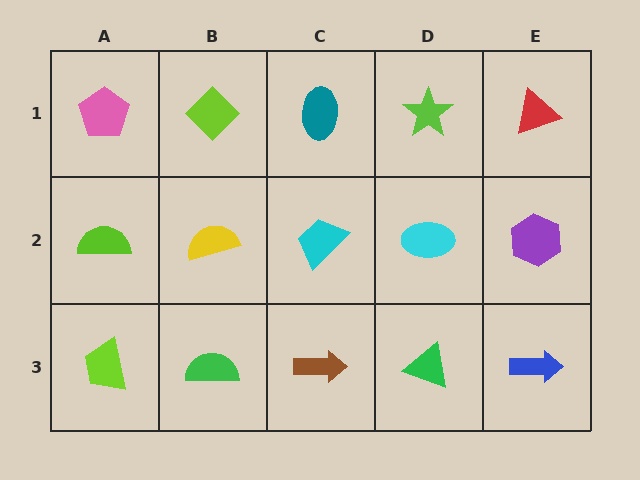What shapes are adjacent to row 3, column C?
A cyan trapezoid (row 2, column C), a green semicircle (row 3, column B), a green triangle (row 3, column D).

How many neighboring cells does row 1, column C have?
3.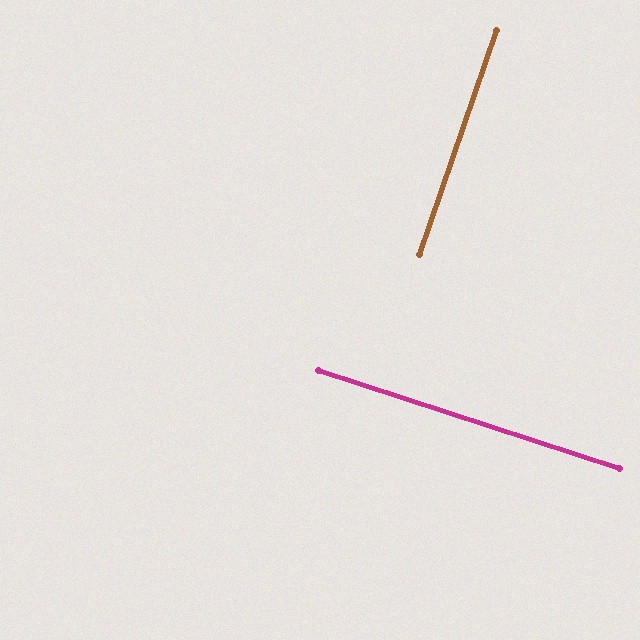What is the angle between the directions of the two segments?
Approximately 89 degrees.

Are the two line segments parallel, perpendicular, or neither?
Perpendicular — they meet at approximately 89°.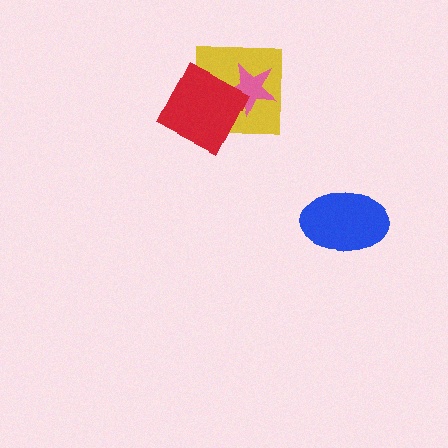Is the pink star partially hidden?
Yes, it is partially covered by another shape.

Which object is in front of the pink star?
The red diamond is in front of the pink star.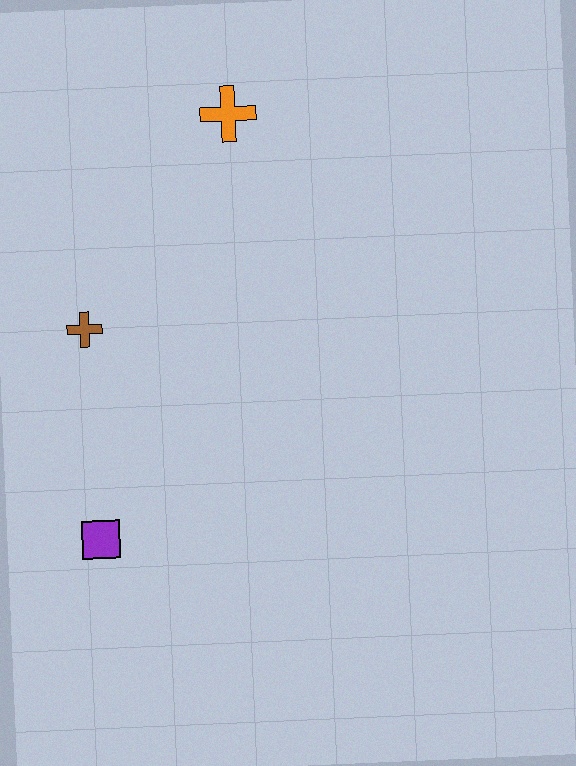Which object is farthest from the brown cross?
The orange cross is farthest from the brown cross.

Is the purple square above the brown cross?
No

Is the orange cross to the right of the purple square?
Yes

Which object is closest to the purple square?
The brown cross is closest to the purple square.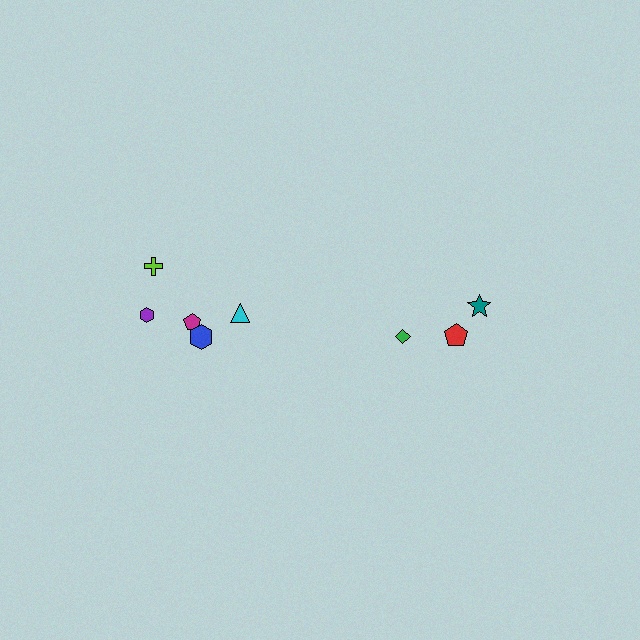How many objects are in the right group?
There are 3 objects.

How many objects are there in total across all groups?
There are 8 objects.